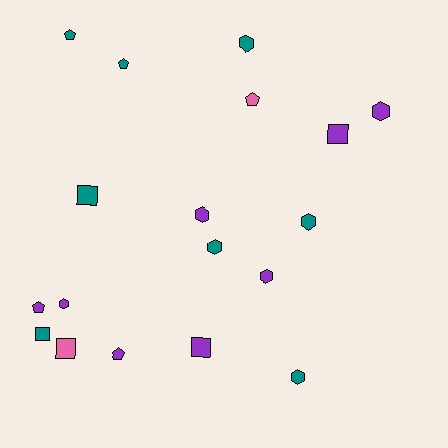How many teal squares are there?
There are 2 teal squares.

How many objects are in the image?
There are 18 objects.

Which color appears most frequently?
Teal, with 8 objects.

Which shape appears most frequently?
Hexagon, with 8 objects.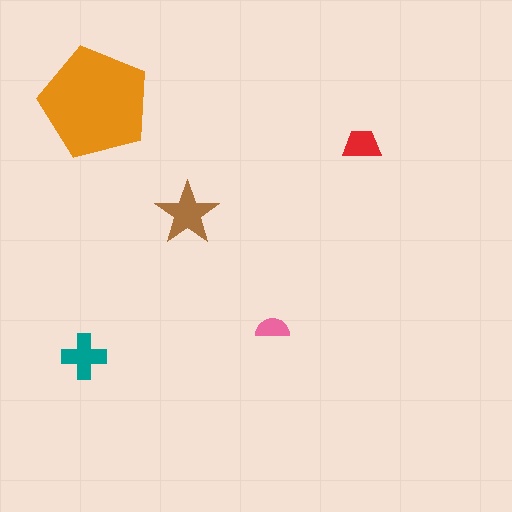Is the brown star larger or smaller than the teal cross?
Larger.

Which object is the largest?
The orange pentagon.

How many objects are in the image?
There are 5 objects in the image.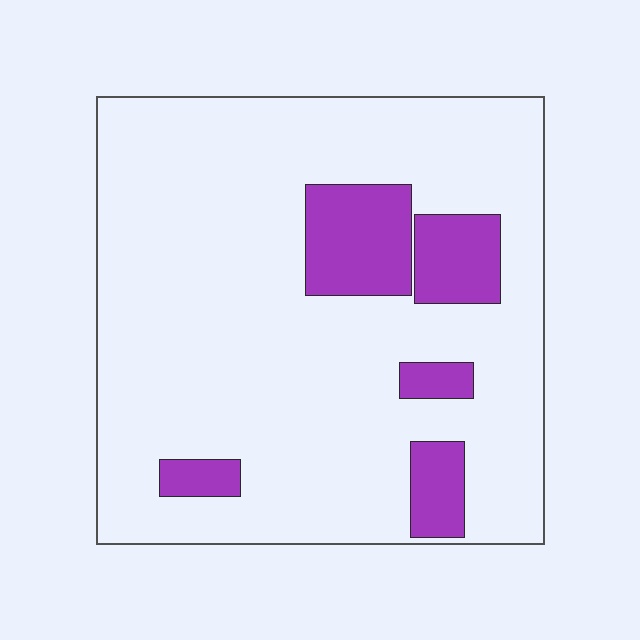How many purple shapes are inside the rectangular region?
5.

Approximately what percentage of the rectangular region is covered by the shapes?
Approximately 15%.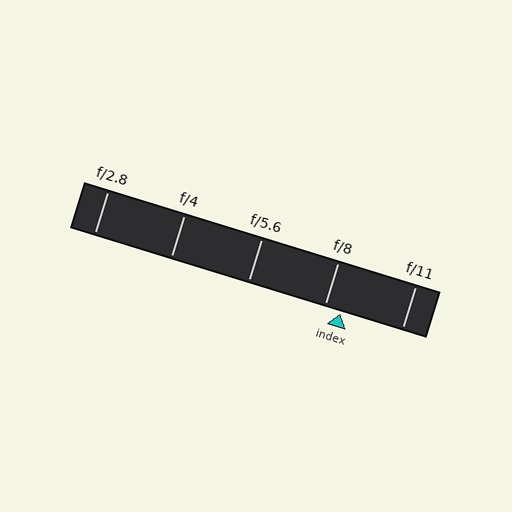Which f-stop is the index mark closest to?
The index mark is closest to f/8.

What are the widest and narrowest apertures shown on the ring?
The widest aperture shown is f/2.8 and the narrowest is f/11.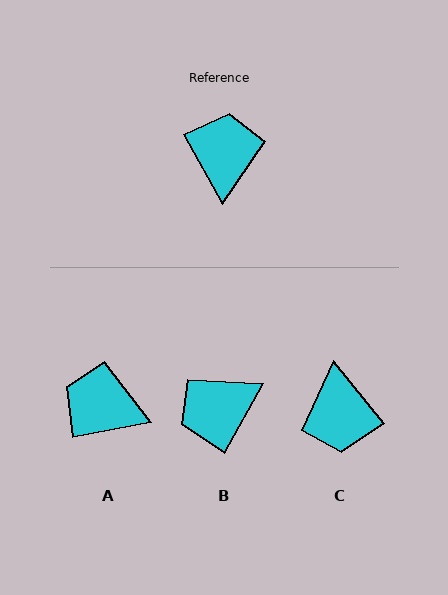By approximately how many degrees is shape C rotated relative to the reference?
Approximately 170 degrees clockwise.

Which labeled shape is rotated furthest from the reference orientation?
C, about 170 degrees away.